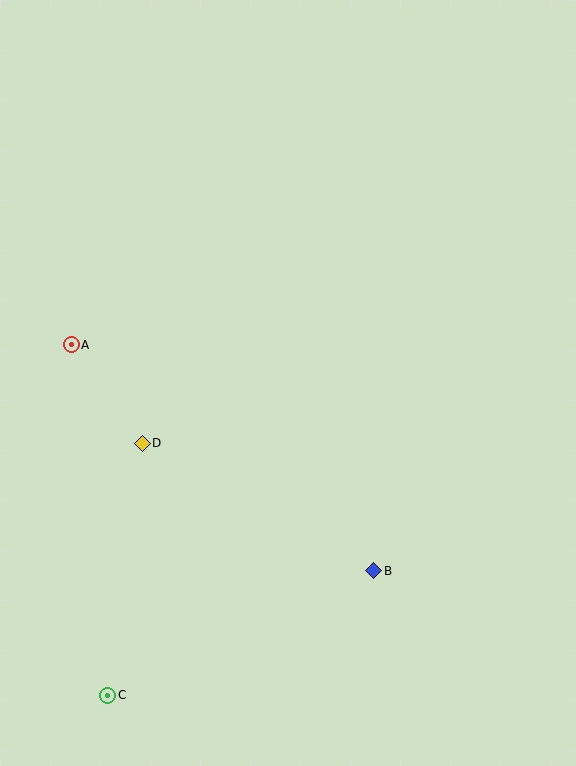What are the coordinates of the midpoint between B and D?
The midpoint between B and D is at (258, 507).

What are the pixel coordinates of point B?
Point B is at (373, 571).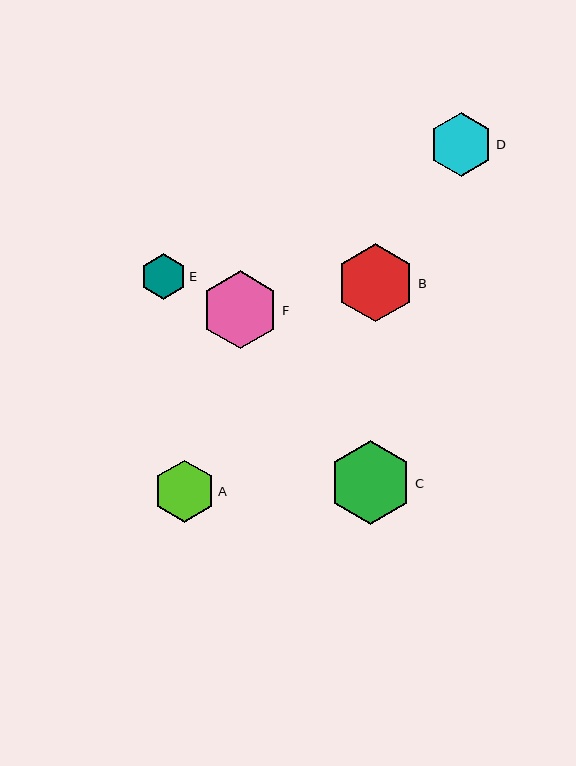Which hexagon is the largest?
Hexagon C is the largest with a size of approximately 83 pixels.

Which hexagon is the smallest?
Hexagon E is the smallest with a size of approximately 45 pixels.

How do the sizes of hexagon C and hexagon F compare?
Hexagon C and hexagon F are approximately the same size.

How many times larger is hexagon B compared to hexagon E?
Hexagon B is approximately 1.7 times the size of hexagon E.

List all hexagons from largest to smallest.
From largest to smallest: C, B, F, D, A, E.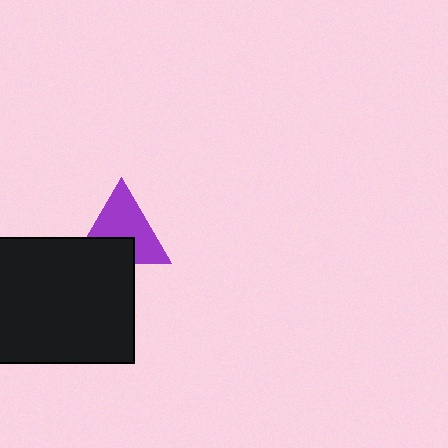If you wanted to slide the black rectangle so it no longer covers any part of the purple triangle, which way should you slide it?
Slide it down — that is the most direct way to separate the two shapes.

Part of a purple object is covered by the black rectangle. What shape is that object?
It is a triangle.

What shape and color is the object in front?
The object in front is a black rectangle.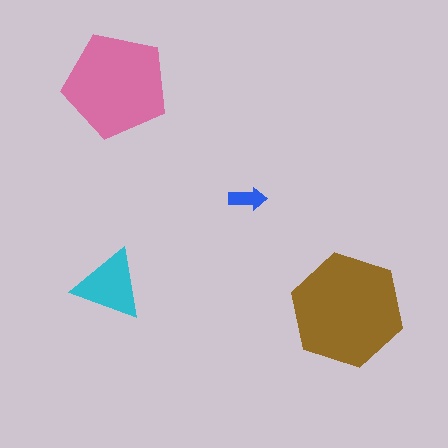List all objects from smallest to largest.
The blue arrow, the cyan triangle, the pink pentagon, the brown hexagon.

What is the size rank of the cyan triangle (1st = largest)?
3rd.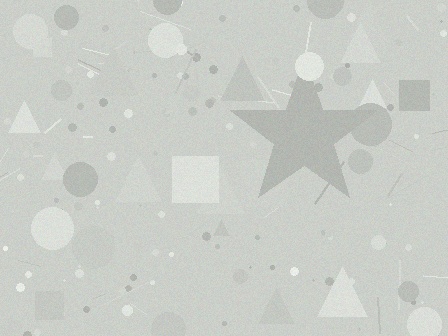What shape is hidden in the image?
A star is hidden in the image.